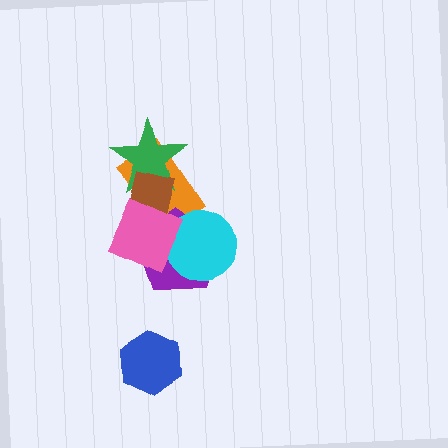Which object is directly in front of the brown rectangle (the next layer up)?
The purple pentagon is directly in front of the brown rectangle.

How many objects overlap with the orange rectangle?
4 objects overlap with the orange rectangle.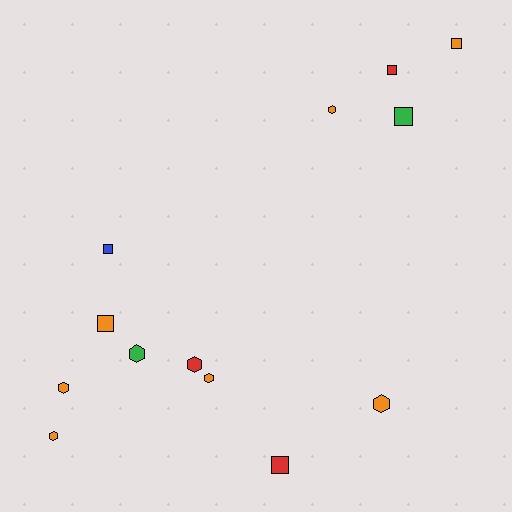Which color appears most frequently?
Orange, with 7 objects.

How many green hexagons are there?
There is 1 green hexagon.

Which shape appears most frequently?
Hexagon, with 7 objects.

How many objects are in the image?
There are 13 objects.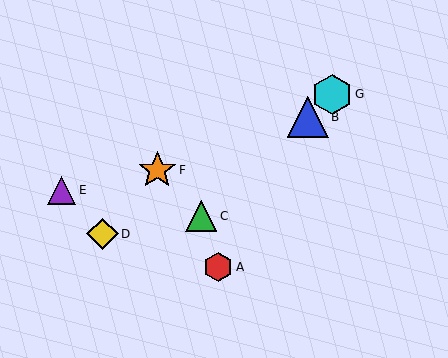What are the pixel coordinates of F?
Object F is at (157, 170).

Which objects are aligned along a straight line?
Objects B, C, G are aligned along a straight line.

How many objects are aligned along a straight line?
3 objects (B, C, G) are aligned along a straight line.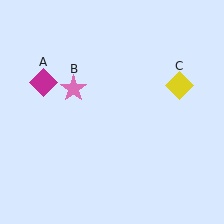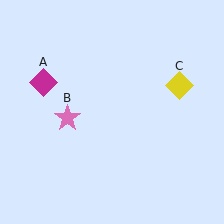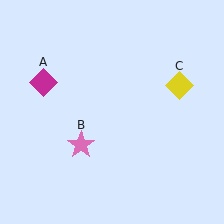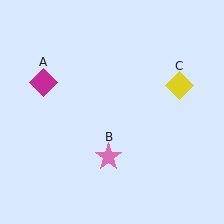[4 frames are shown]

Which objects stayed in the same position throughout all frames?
Magenta diamond (object A) and yellow diamond (object C) remained stationary.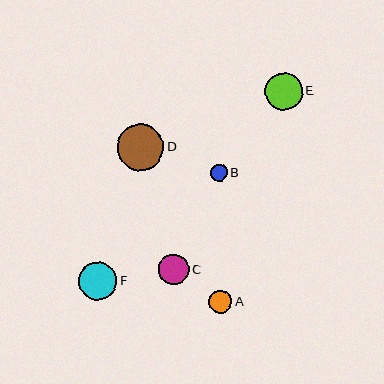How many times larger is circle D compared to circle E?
Circle D is approximately 1.2 times the size of circle E.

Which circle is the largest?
Circle D is the largest with a size of approximately 46 pixels.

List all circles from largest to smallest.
From largest to smallest: D, F, E, C, A, B.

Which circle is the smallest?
Circle B is the smallest with a size of approximately 17 pixels.